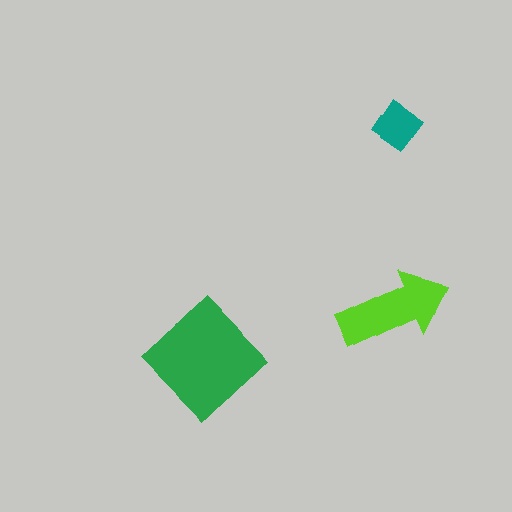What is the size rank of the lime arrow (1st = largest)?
2nd.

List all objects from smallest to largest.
The teal diamond, the lime arrow, the green diamond.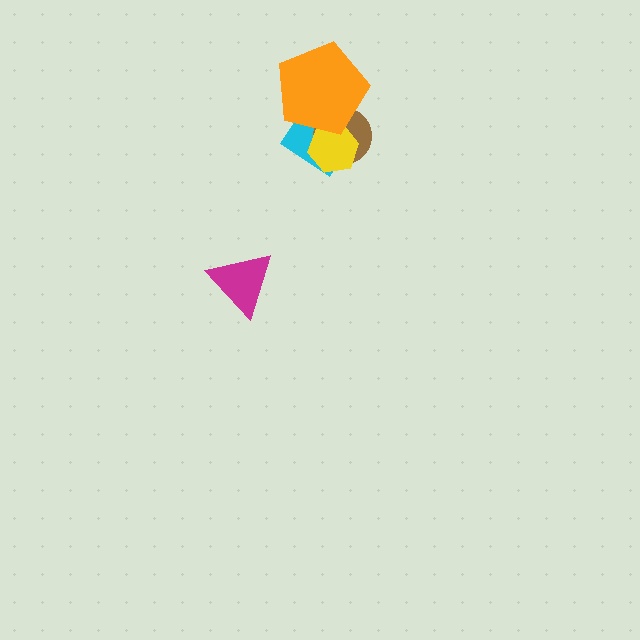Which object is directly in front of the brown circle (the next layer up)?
The yellow hexagon is directly in front of the brown circle.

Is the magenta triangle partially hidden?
No, no other shape covers it.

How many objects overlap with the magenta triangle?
0 objects overlap with the magenta triangle.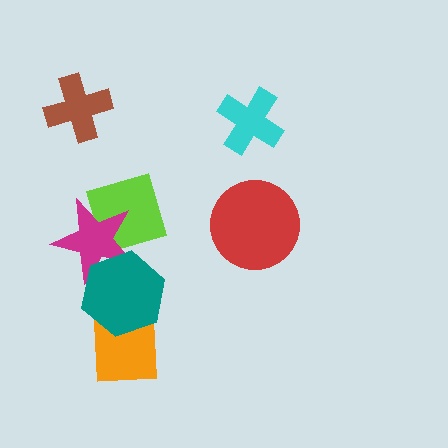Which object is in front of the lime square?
The magenta star is in front of the lime square.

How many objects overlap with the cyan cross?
0 objects overlap with the cyan cross.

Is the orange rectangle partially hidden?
Yes, it is partially covered by another shape.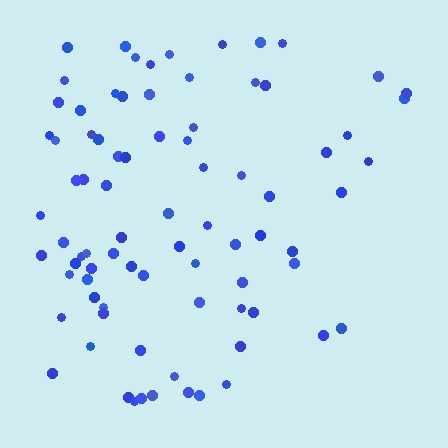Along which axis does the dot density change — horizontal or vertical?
Horizontal.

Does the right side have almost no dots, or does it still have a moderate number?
Still a moderate number, just noticeably fewer than the left.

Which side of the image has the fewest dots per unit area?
The right.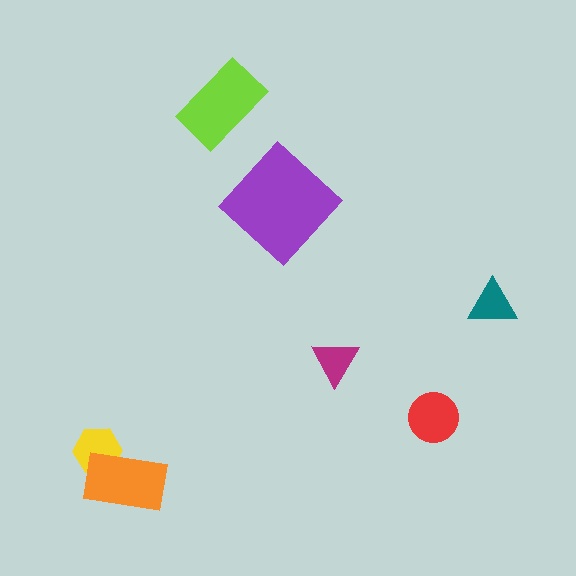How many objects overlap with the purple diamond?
0 objects overlap with the purple diamond.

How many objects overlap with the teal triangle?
0 objects overlap with the teal triangle.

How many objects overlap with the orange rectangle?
1 object overlaps with the orange rectangle.